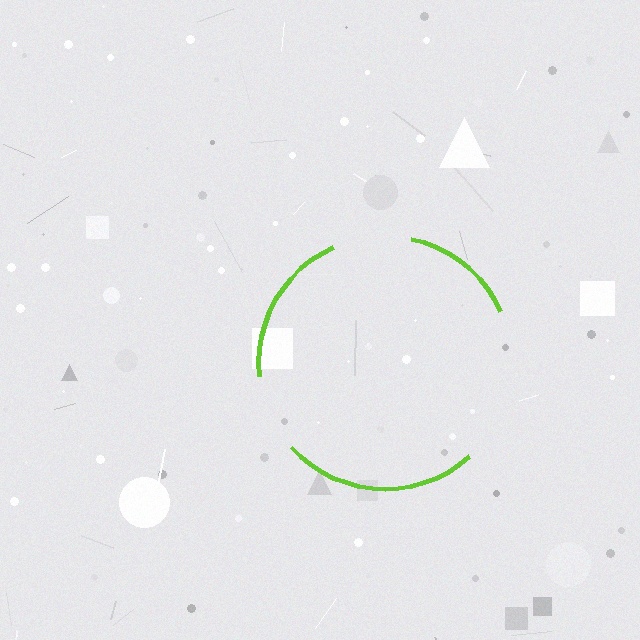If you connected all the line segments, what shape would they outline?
They would outline a circle.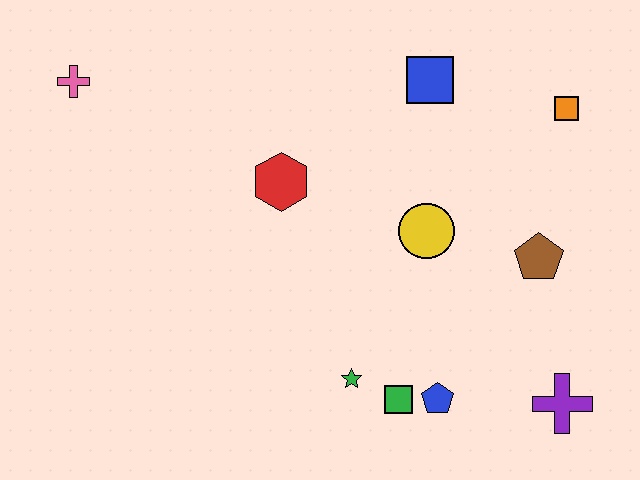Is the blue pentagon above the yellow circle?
No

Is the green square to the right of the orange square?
No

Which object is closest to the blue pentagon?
The green square is closest to the blue pentagon.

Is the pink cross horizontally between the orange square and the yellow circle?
No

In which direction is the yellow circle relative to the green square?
The yellow circle is above the green square.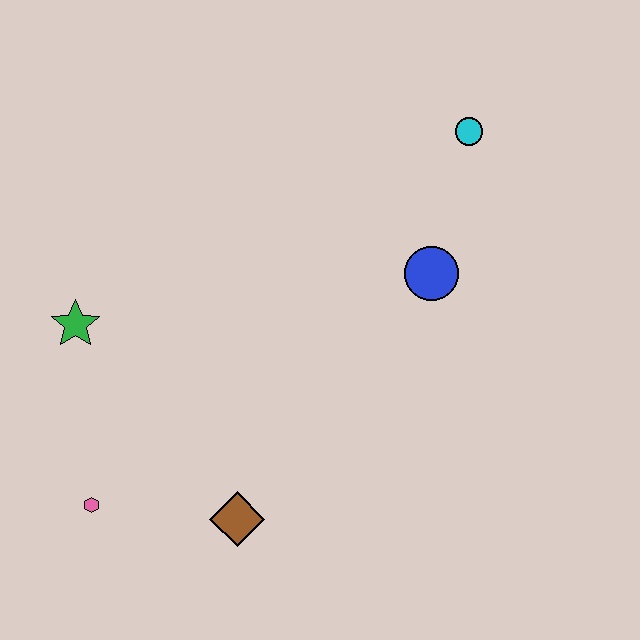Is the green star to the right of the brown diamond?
No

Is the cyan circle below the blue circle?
No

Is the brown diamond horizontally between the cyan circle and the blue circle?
No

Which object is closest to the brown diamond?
The pink hexagon is closest to the brown diamond.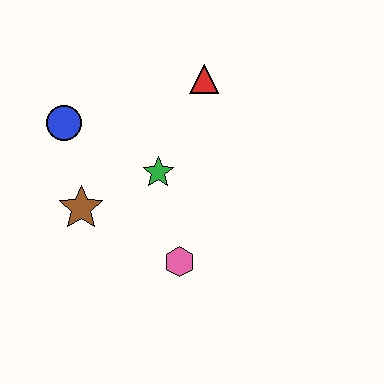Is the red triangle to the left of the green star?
No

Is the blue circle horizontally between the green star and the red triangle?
No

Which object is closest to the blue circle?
The brown star is closest to the blue circle.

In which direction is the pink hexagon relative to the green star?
The pink hexagon is below the green star.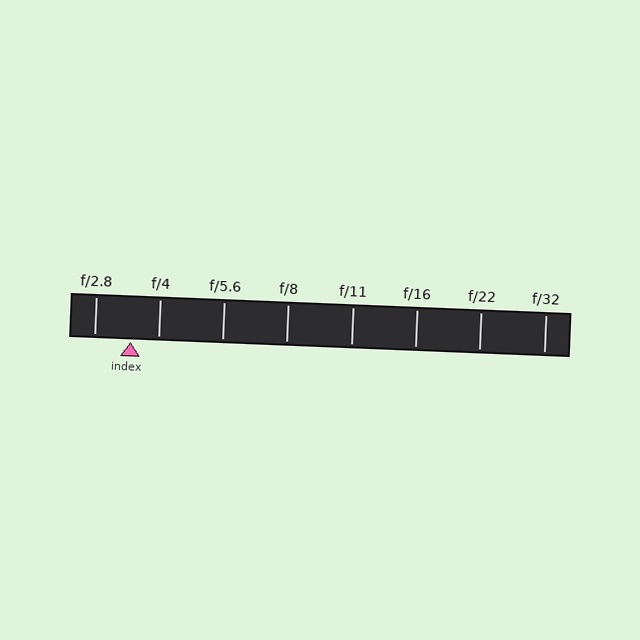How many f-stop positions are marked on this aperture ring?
There are 8 f-stop positions marked.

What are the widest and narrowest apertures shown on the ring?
The widest aperture shown is f/2.8 and the narrowest is f/32.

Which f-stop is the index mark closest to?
The index mark is closest to f/4.